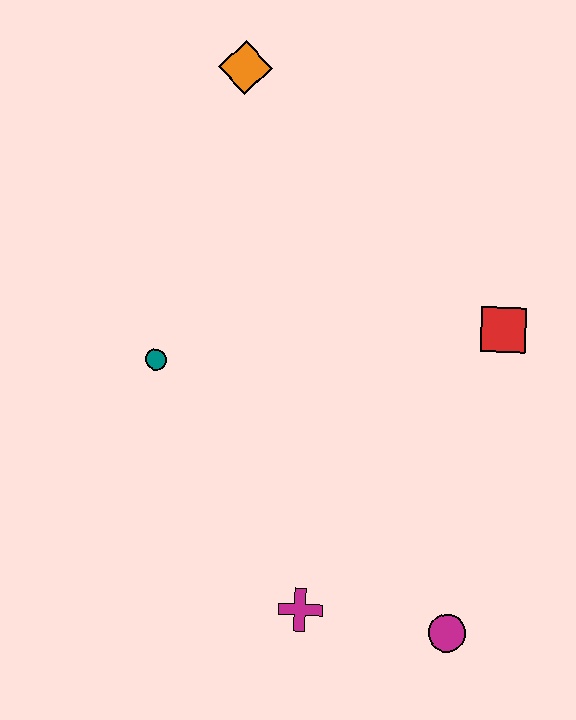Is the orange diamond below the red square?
No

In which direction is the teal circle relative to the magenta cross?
The teal circle is above the magenta cross.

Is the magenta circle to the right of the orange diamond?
Yes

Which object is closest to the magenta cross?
The magenta circle is closest to the magenta cross.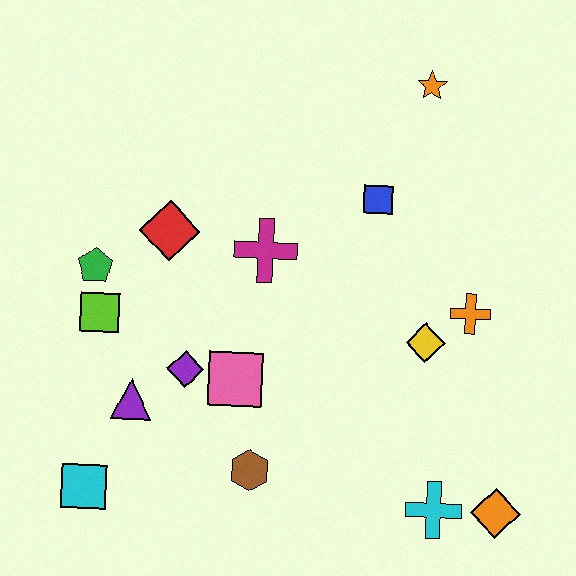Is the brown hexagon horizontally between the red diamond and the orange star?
Yes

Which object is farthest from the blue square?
The cyan square is farthest from the blue square.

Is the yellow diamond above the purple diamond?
Yes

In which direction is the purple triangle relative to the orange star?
The purple triangle is below the orange star.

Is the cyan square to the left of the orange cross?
Yes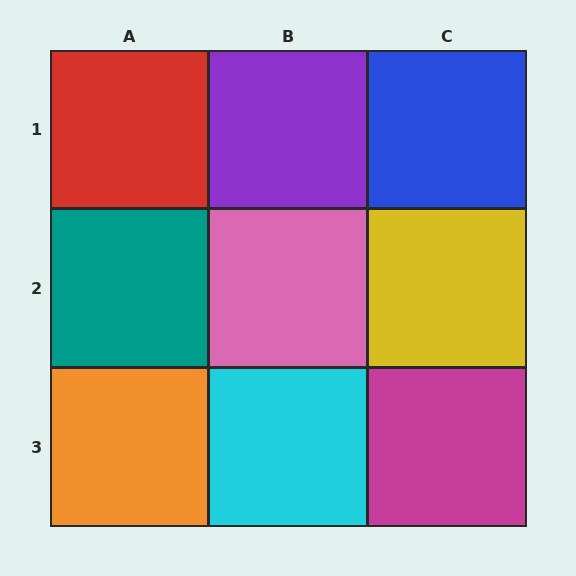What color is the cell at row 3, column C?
Magenta.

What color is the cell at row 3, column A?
Orange.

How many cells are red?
1 cell is red.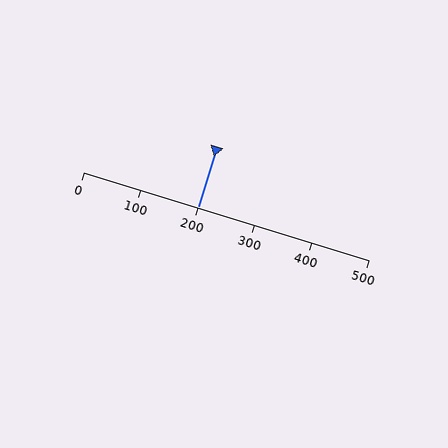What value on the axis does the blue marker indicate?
The marker indicates approximately 200.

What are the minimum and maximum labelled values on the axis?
The axis runs from 0 to 500.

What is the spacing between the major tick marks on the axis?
The major ticks are spaced 100 apart.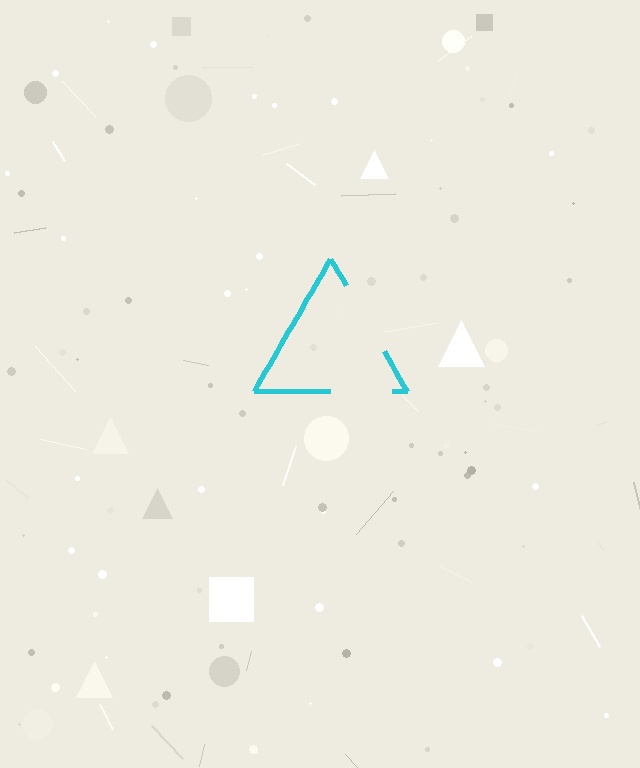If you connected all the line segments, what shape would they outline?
They would outline a triangle.